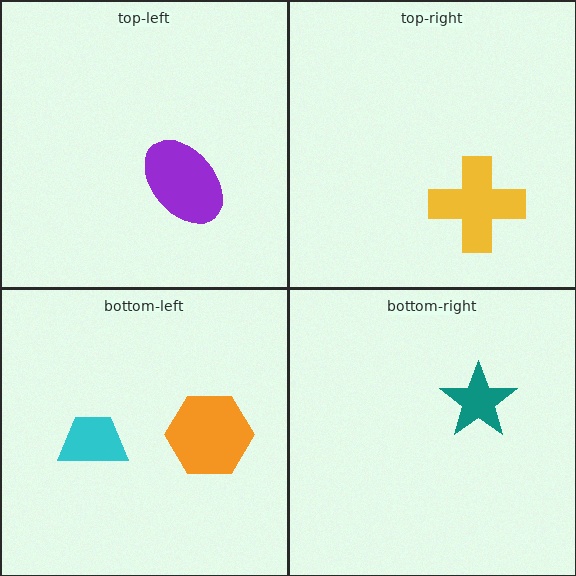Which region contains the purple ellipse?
The top-left region.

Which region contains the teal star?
The bottom-right region.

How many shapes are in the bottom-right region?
1.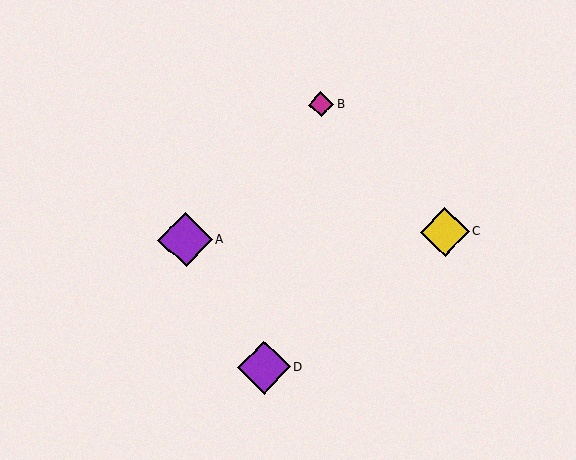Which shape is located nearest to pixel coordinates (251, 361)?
The purple diamond (labeled D) at (264, 367) is nearest to that location.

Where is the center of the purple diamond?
The center of the purple diamond is at (264, 367).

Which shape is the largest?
The purple diamond (labeled A) is the largest.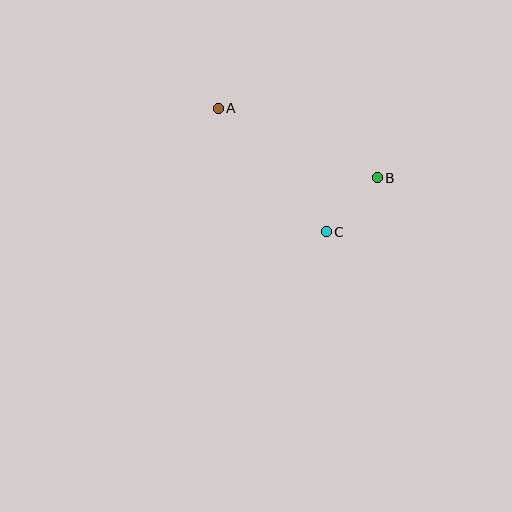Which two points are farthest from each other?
Points A and B are farthest from each other.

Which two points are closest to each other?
Points B and C are closest to each other.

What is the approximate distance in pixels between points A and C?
The distance between A and C is approximately 163 pixels.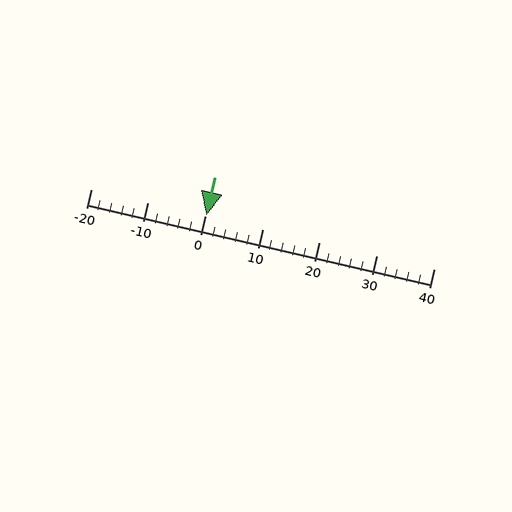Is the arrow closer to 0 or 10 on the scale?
The arrow is closer to 0.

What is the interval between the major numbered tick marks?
The major tick marks are spaced 10 units apart.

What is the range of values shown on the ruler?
The ruler shows values from -20 to 40.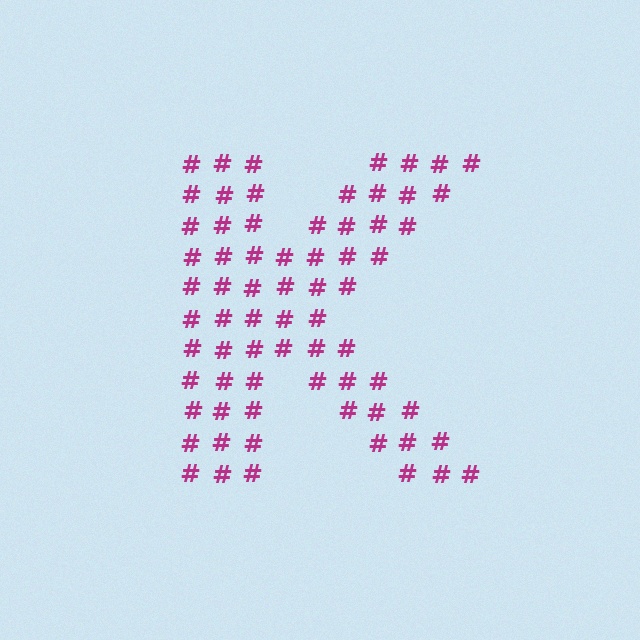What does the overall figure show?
The overall figure shows the letter K.